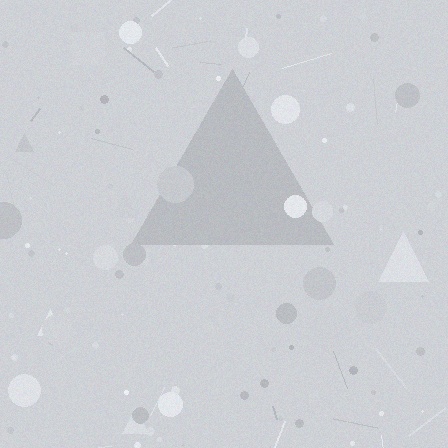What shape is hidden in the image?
A triangle is hidden in the image.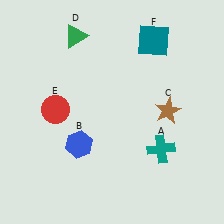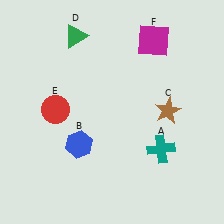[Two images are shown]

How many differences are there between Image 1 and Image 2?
There is 1 difference between the two images.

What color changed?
The square (F) changed from teal in Image 1 to magenta in Image 2.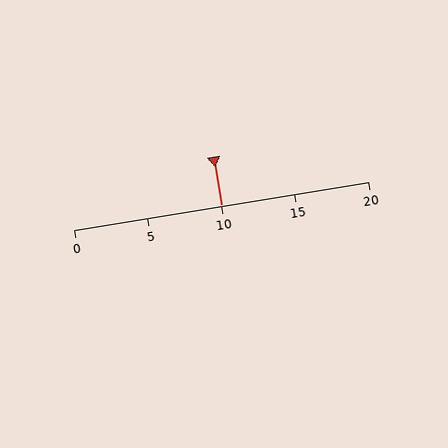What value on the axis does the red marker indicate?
The marker indicates approximately 10.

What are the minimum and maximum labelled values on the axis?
The axis runs from 0 to 20.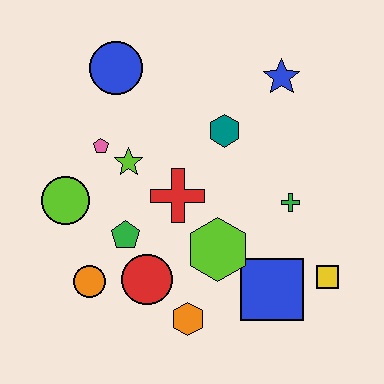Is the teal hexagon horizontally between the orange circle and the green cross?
Yes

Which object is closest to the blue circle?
The pink pentagon is closest to the blue circle.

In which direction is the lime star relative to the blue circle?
The lime star is below the blue circle.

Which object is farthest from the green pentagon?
The blue star is farthest from the green pentagon.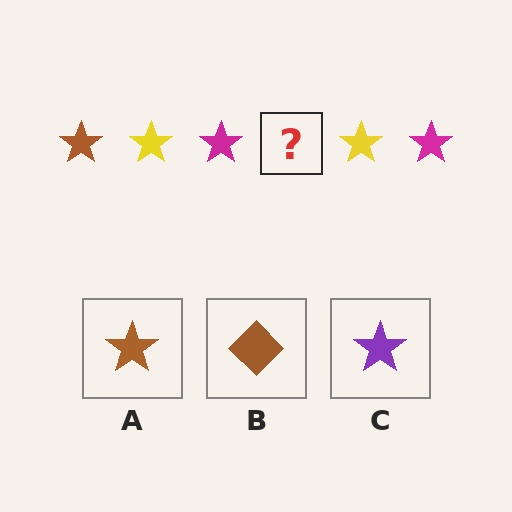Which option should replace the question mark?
Option A.